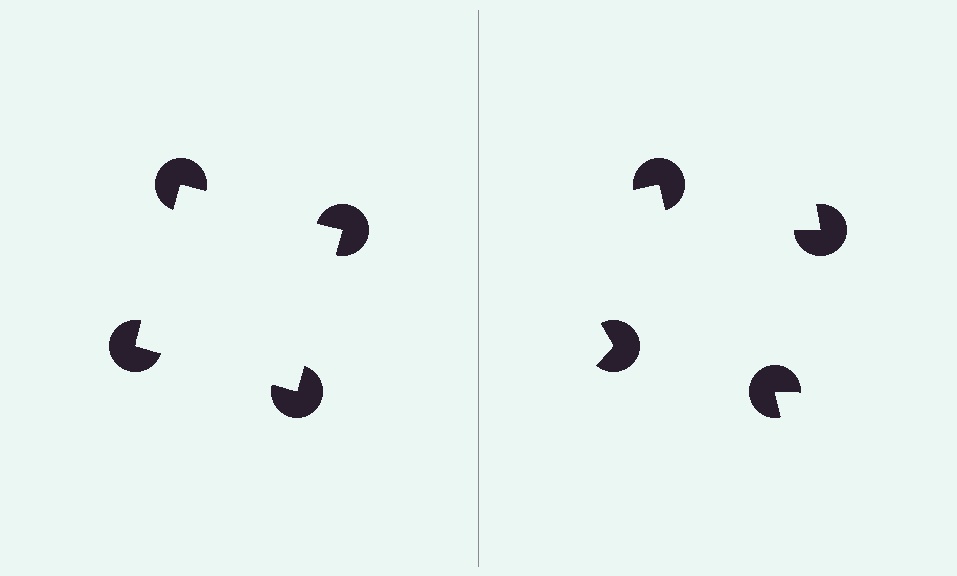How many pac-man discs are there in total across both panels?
8 — 4 on each side.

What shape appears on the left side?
An illusory square.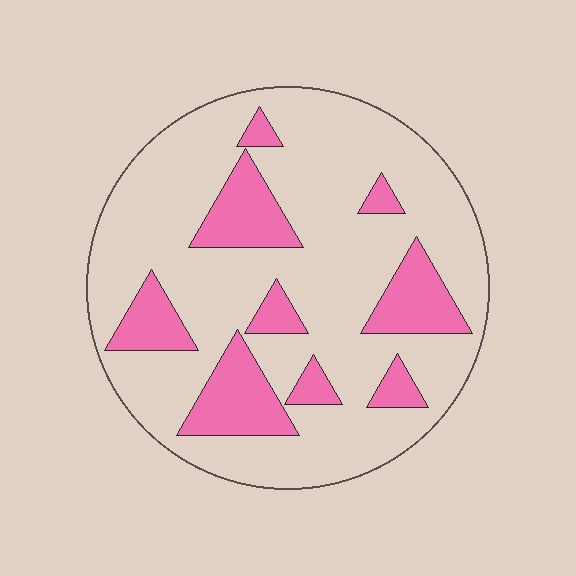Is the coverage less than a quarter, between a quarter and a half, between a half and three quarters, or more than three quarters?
Less than a quarter.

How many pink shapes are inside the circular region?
9.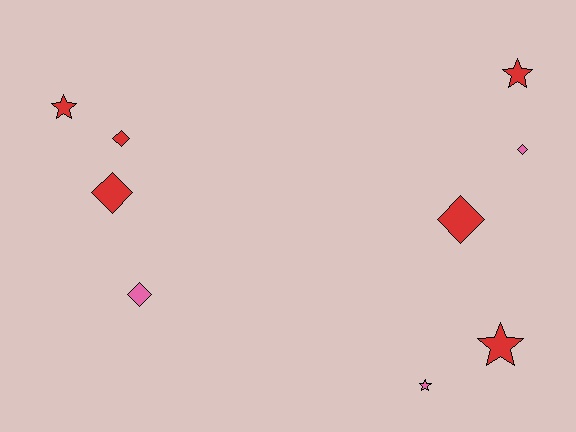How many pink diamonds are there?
There are 2 pink diamonds.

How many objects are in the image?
There are 9 objects.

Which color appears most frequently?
Red, with 6 objects.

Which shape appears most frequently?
Diamond, with 5 objects.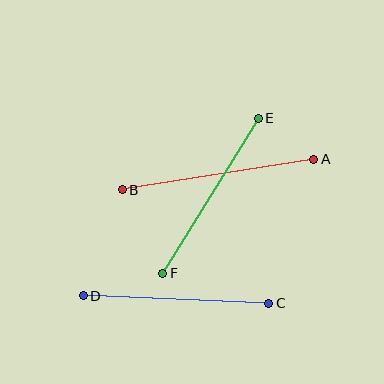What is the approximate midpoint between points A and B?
The midpoint is at approximately (218, 174) pixels.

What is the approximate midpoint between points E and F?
The midpoint is at approximately (211, 196) pixels.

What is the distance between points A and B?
The distance is approximately 194 pixels.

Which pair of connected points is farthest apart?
Points A and B are farthest apart.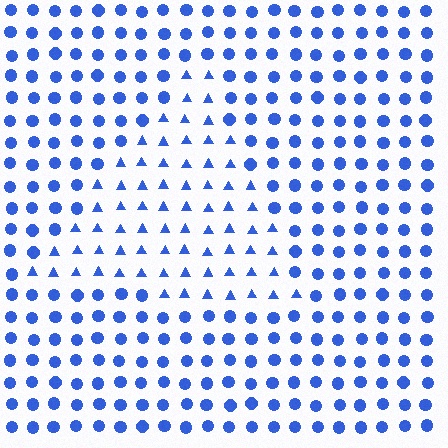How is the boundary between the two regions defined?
The boundary is defined by a change in element shape: triangles inside vs. circles outside. All elements share the same color and spacing.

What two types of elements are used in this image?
The image uses triangles inside the triangle region and circles outside it.